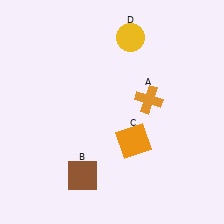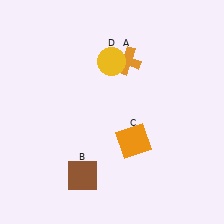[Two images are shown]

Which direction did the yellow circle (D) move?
The yellow circle (D) moved down.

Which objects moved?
The objects that moved are: the orange cross (A), the yellow circle (D).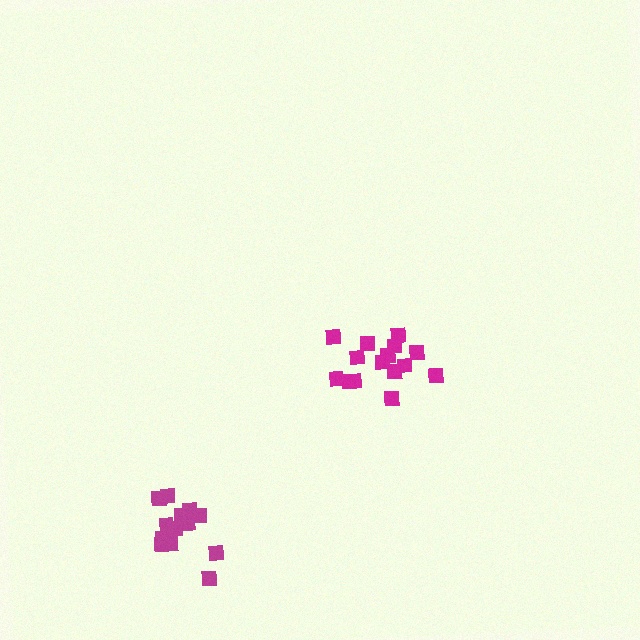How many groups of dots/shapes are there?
There are 2 groups.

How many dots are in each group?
Group 1: 15 dots, Group 2: 13 dots (28 total).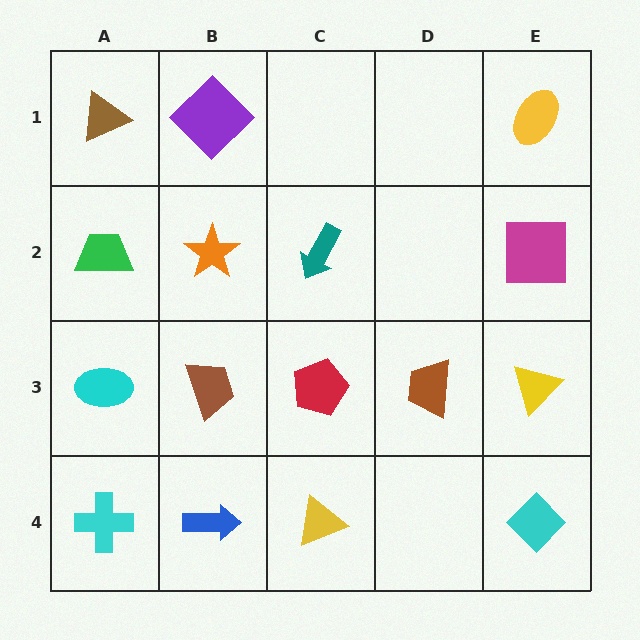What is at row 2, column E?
A magenta square.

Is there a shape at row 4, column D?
No, that cell is empty.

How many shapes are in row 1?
3 shapes.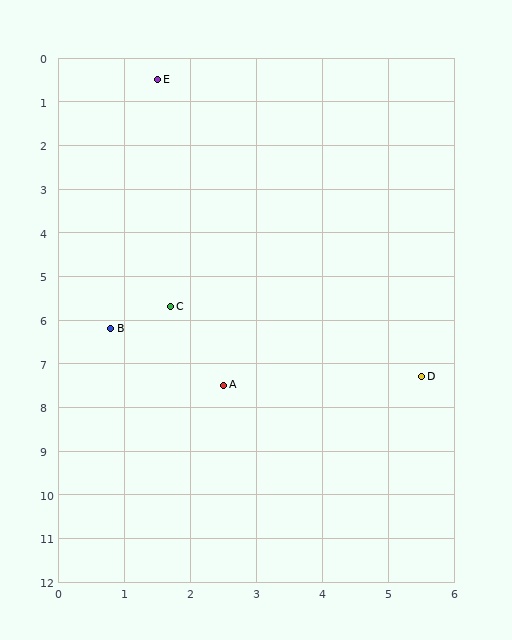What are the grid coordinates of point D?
Point D is at approximately (5.5, 7.3).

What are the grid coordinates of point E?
Point E is at approximately (1.5, 0.5).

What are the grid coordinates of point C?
Point C is at approximately (1.7, 5.7).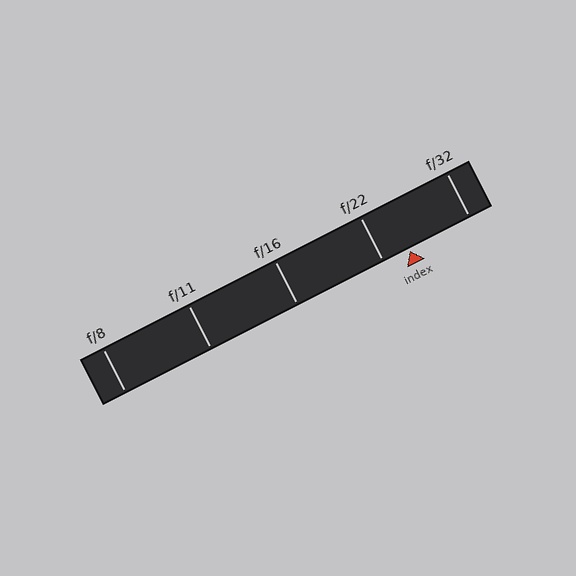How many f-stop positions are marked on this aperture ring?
There are 5 f-stop positions marked.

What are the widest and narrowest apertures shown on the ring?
The widest aperture shown is f/8 and the narrowest is f/32.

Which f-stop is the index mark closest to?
The index mark is closest to f/22.